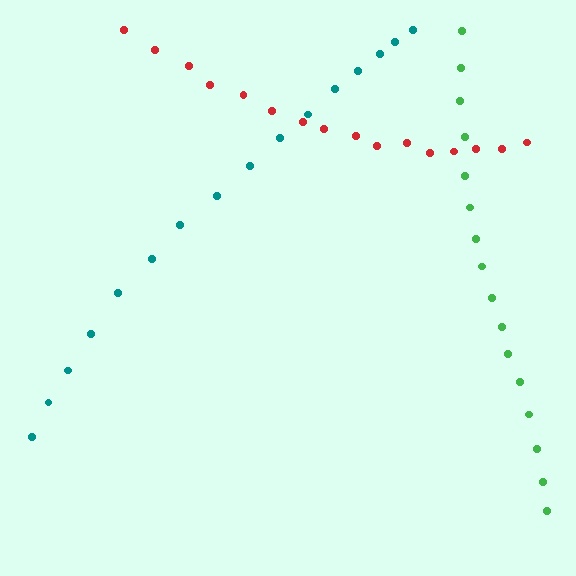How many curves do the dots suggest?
There are 3 distinct paths.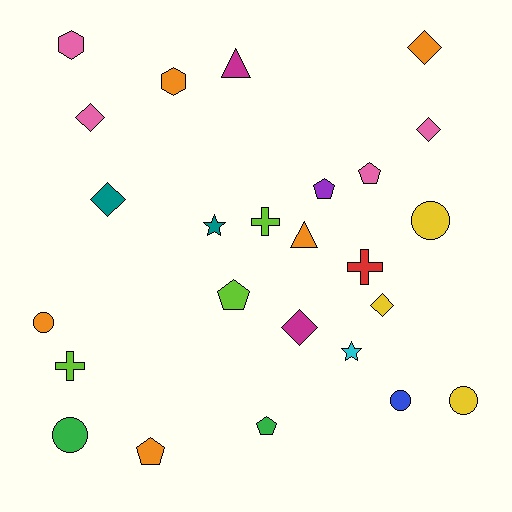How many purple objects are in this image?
There is 1 purple object.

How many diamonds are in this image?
There are 6 diamonds.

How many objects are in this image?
There are 25 objects.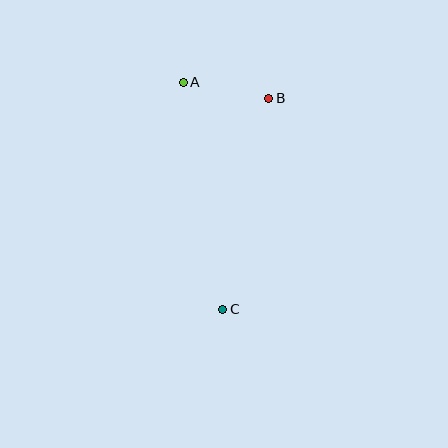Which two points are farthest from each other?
Points A and C are farthest from each other.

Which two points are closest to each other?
Points A and B are closest to each other.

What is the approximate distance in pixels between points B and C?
The distance between B and C is approximately 216 pixels.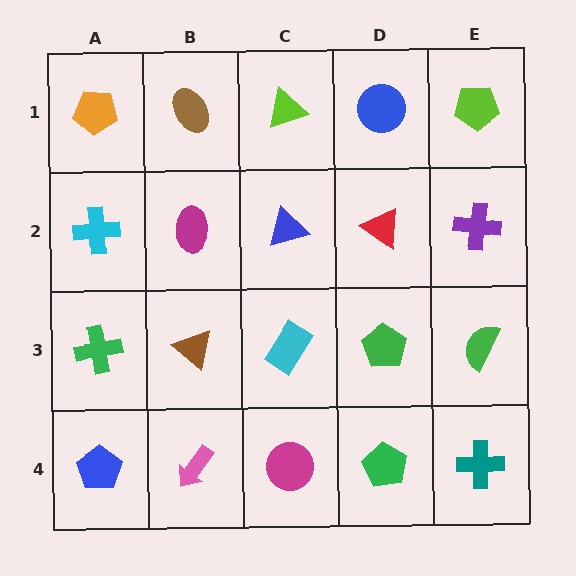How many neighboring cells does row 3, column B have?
4.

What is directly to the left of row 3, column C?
A brown triangle.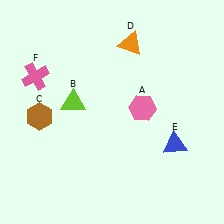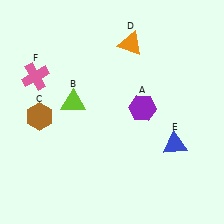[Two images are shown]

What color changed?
The hexagon (A) changed from pink in Image 1 to purple in Image 2.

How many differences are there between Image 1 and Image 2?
There is 1 difference between the two images.